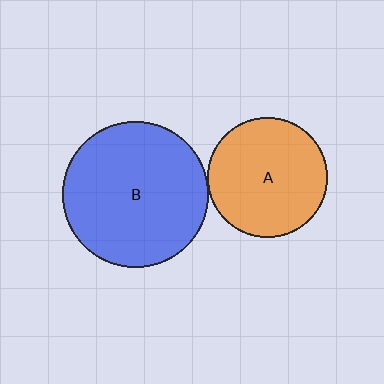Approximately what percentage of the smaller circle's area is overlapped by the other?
Approximately 5%.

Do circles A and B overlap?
Yes.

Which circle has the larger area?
Circle B (blue).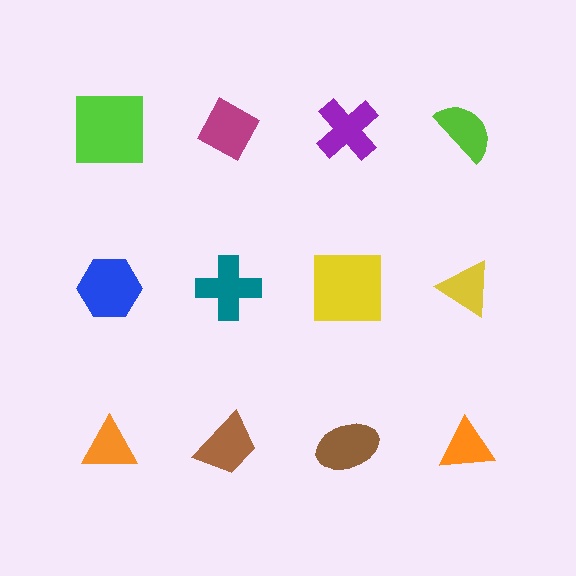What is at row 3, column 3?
A brown ellipse.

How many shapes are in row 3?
4 shapes.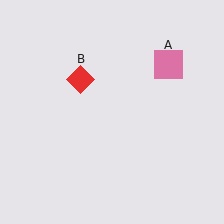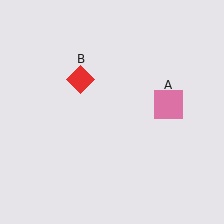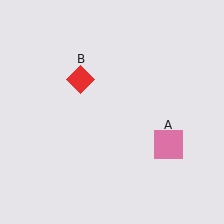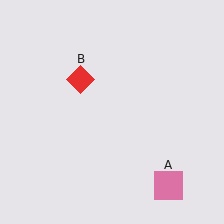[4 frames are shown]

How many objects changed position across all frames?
1 object changed position: pink square (object A).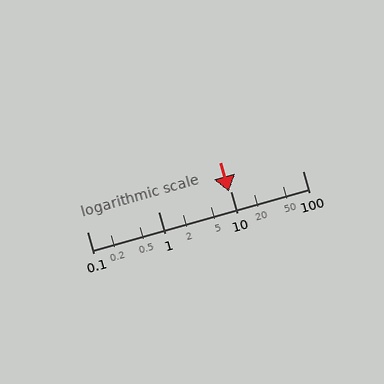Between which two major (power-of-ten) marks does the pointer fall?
The pointer is between 1 and 10.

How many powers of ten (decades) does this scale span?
The scale spans 3 decades, from 0.1 to 100.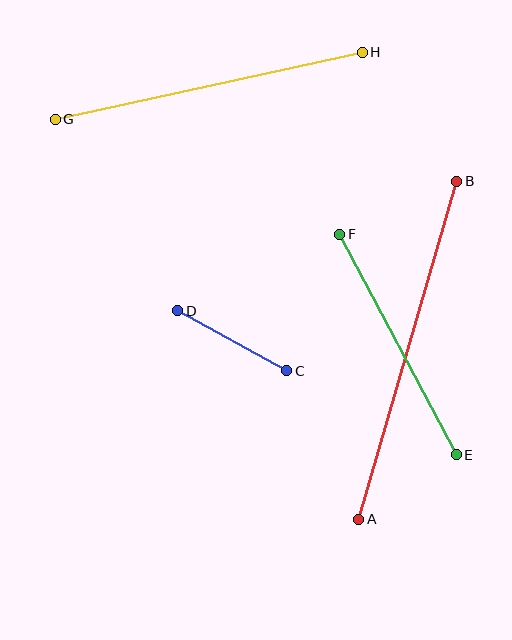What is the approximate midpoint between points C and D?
The midpoint is at approximately (232, 341) pixels.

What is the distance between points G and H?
The distance is approximately 314 pixels.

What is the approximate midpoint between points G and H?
The midpoint is at approximately (209, 86) pixels.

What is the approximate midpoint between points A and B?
The midpoint is at approximately (408, 350) pixels.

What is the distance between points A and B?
The distance is approximately 352 pixels.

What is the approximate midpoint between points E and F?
The midpoint is at approximately (398, 345) pixels.